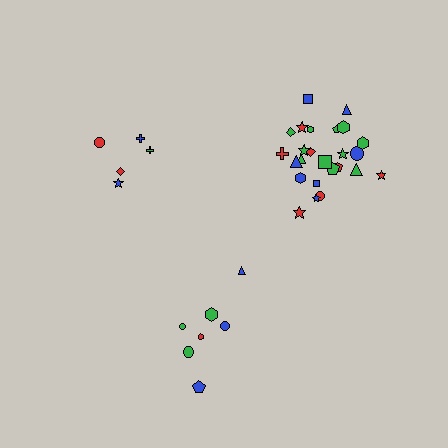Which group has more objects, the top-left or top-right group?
The top-right group.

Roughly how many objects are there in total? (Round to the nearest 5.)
Roughly 35 objects in total.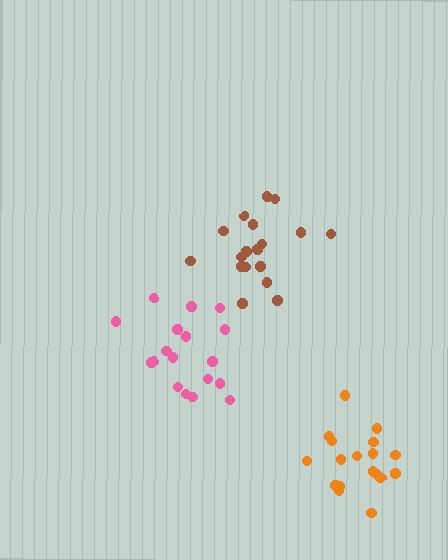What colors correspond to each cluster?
The clusters are colored: brown, pink, orange.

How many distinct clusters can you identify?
There are 3 distinct clusters.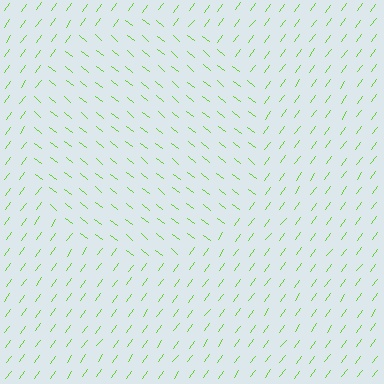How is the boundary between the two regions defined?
The boundary is defined purely by a change in line orientation (approximately 87 degrees difference). All lines are the same color and thickness.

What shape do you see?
I see a circle.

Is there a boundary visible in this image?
Yes, there is a texture boundary formed by a change in line orientation.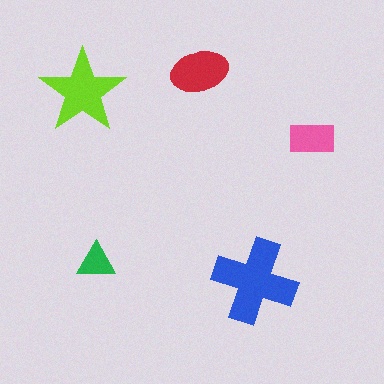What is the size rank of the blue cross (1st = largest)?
1st.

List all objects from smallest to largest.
The green triangle, the pink rectangle, the red ellipse, the lime star, the blue cross.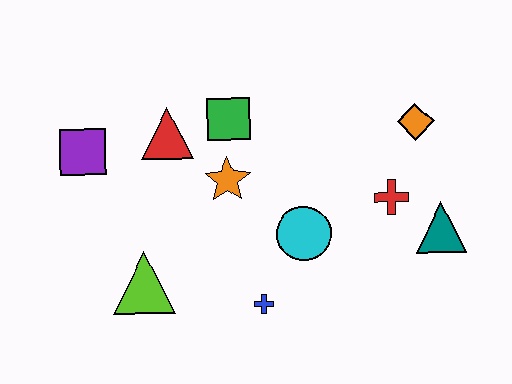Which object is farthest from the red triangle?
The teal triangle is farthest from the red triangle.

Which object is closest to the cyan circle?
The blue cross is closest to the cyan circle.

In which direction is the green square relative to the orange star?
The green square is above the orange star.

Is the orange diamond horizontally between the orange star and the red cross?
No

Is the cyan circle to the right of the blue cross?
Yes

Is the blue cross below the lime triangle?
Yes